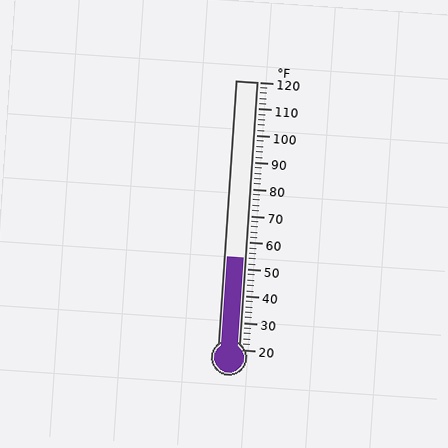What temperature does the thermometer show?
The thermometer shows approximately 54°F.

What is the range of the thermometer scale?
The thermometer scale ranges from 20°F to 120°F.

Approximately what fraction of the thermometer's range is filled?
The thermometer is filled to approximately 35% of its range.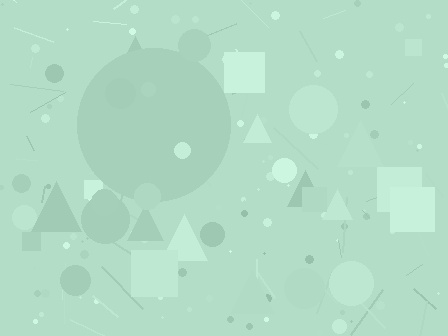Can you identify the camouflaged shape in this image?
The camouflaged shape is a circle.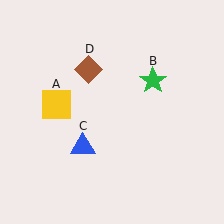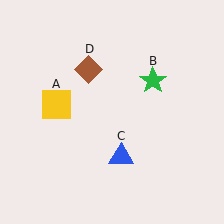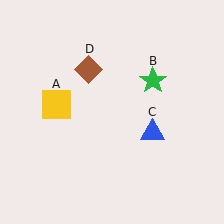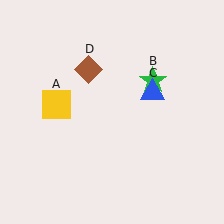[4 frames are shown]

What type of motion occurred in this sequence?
The blue triangle (object C) rotated counterclockwise around the center of the scene.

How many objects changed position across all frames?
1 object changed position: blue triangle (object C).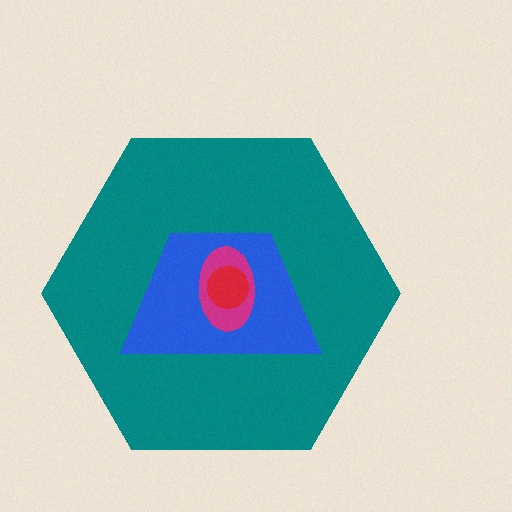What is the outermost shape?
The teal hexagon.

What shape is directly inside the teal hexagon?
The blue trapezoid.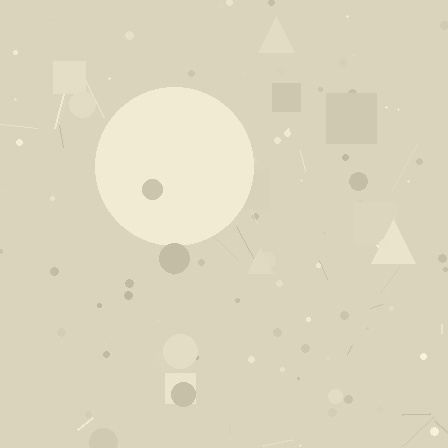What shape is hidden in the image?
A circle is hidden in the image.